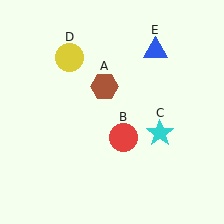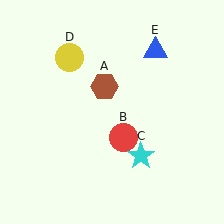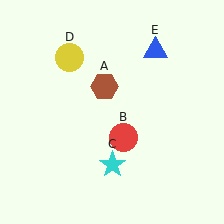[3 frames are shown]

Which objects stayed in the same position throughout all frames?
Brown hexagon (object A) and red circle (object B) and yellow circle (object D) and blue triangle (object E) remained stationary.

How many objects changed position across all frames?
1 object changed position: cyan star (object C).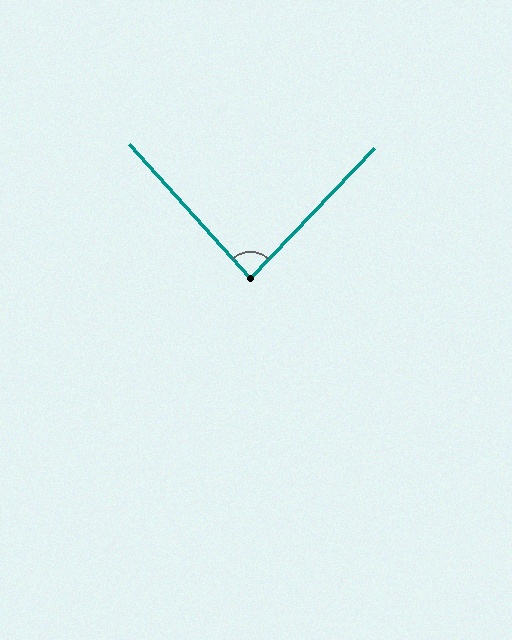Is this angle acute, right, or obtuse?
It is approximately a right angle.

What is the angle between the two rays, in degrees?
Approximately 86 degrees.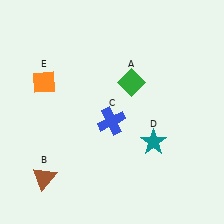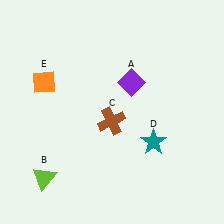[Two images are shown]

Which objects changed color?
A changed from green to purple. B changed from brown to lime. C changed from blue to brown.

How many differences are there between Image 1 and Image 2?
There are 3 differences between the two images.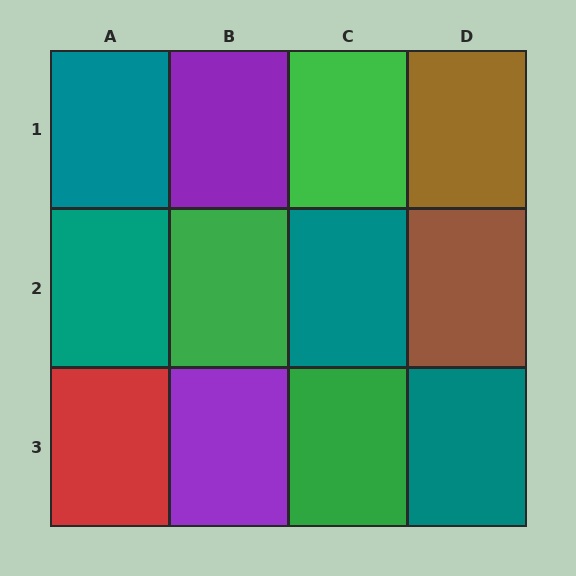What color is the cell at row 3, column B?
Purple.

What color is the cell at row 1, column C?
Green.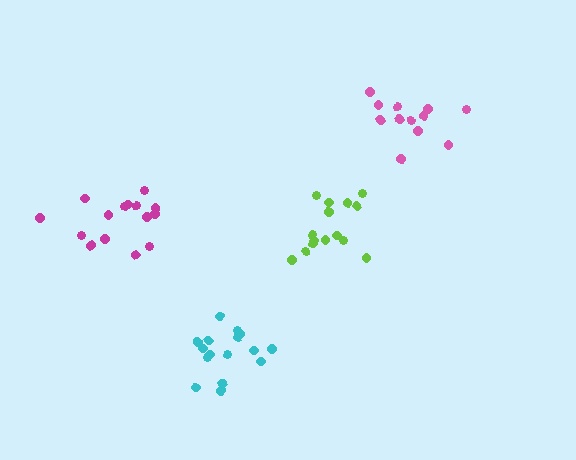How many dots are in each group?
Group 1: 12 dots, Group 2: 15 dots, Group 3: 16 dots, Group 4: 15 dots (58 total).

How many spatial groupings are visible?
There are 4 spatial groupings.